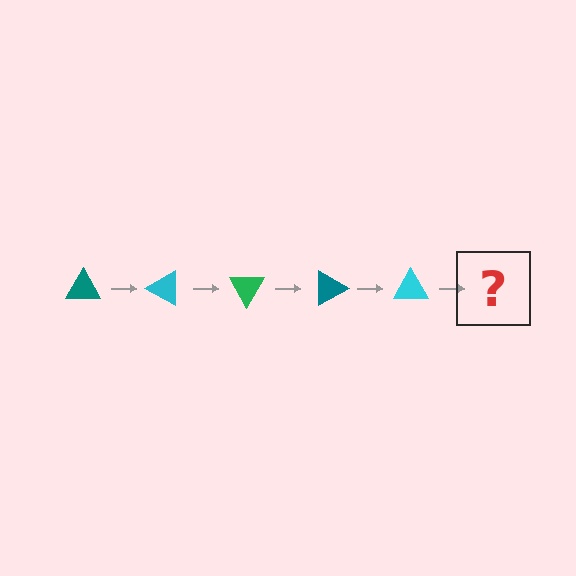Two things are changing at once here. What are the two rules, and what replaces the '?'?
The two rules are that it rotates 30 degrees each step and the color cycles through teal, cyan, and green. The '?' should be a green triangle, rotated 150 degrees from the start.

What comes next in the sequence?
The next element should be a green triangle, rotated 150 degrees from the start.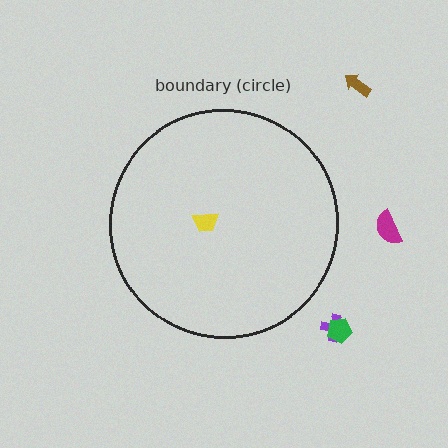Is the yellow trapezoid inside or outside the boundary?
Inside.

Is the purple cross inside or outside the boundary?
Outside.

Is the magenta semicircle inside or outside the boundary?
Outside.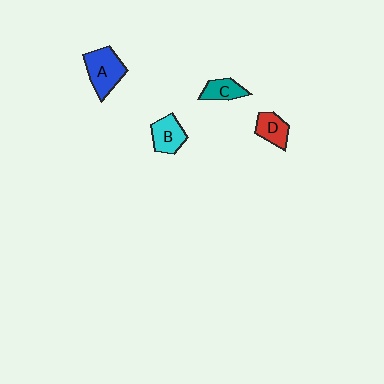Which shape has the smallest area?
Shape C (teal).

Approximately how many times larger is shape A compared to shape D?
Approximately 1.6 times.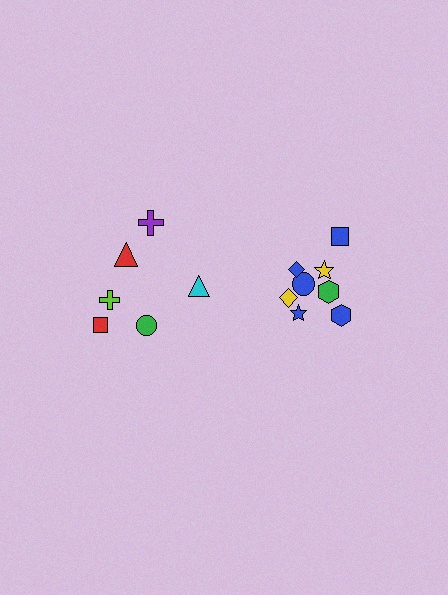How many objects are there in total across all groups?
There are 14 objects.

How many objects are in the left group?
There are 6 objects.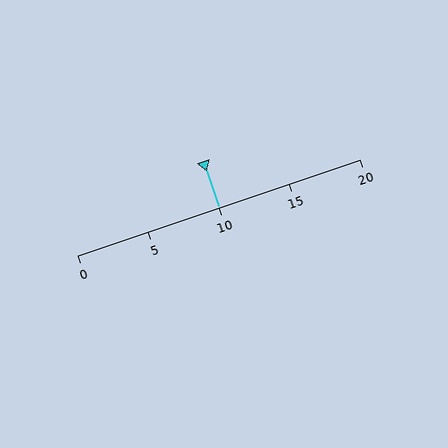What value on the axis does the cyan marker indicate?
The marker indicates approximately 10.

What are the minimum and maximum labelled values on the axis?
The axis runs from 0 to 20.